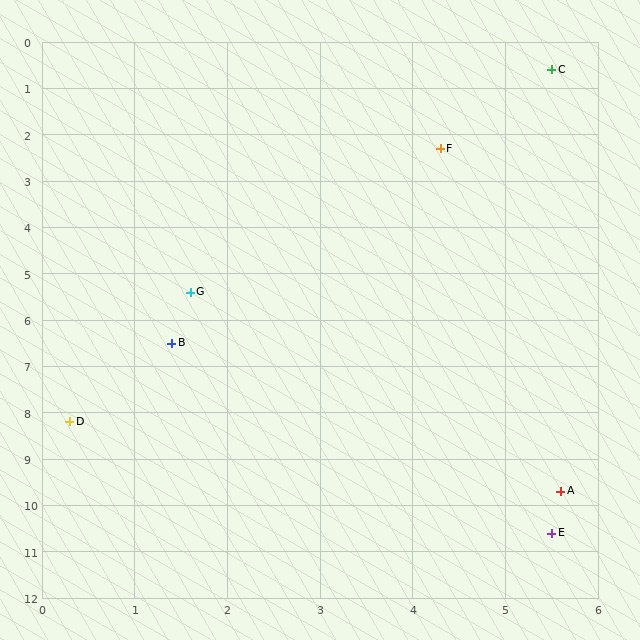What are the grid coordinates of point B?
Point B is at approximately (1.4, 6.5).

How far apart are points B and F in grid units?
Points B and F are about 5.1 grid units apart.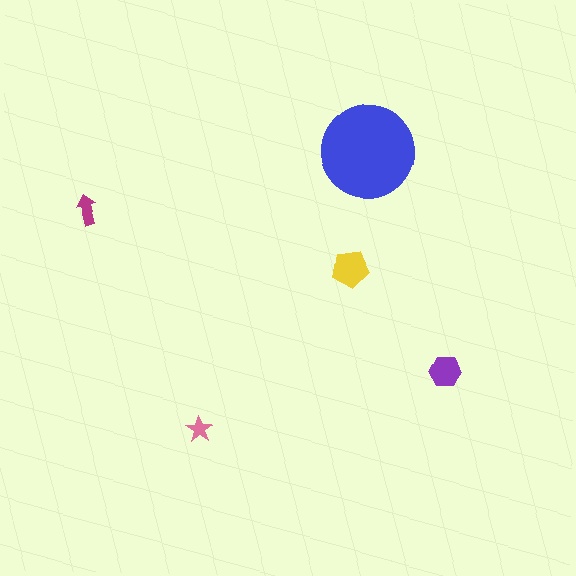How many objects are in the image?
There are 5 objects in the image.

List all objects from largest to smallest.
The blue circle, the yellow pentagon, the purple hexagon, the magenta arrow, the pink star.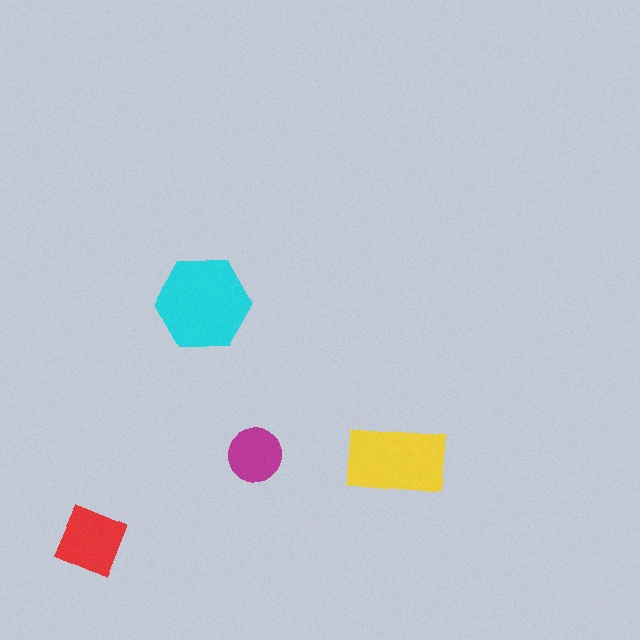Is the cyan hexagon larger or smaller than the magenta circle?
Larger.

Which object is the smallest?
The magenta circle.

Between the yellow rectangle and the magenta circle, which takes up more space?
The yellow rectangle.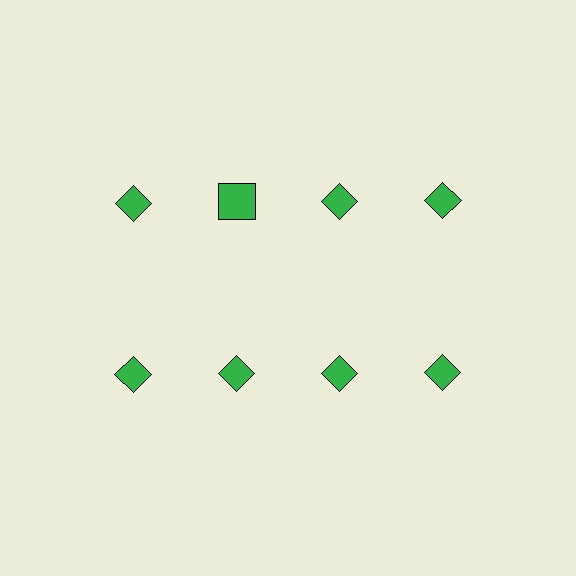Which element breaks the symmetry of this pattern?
The green square in the top row, second from left column breaks the symmetry. All other shapes are green diamonds.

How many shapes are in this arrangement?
There are 8 shapes arranged in a grid pattern.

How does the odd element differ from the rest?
It has a different shape: square instead of diamond.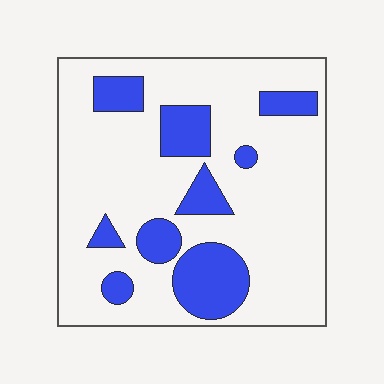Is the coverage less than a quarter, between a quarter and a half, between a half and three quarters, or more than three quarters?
Less than a quarter.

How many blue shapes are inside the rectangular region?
9.